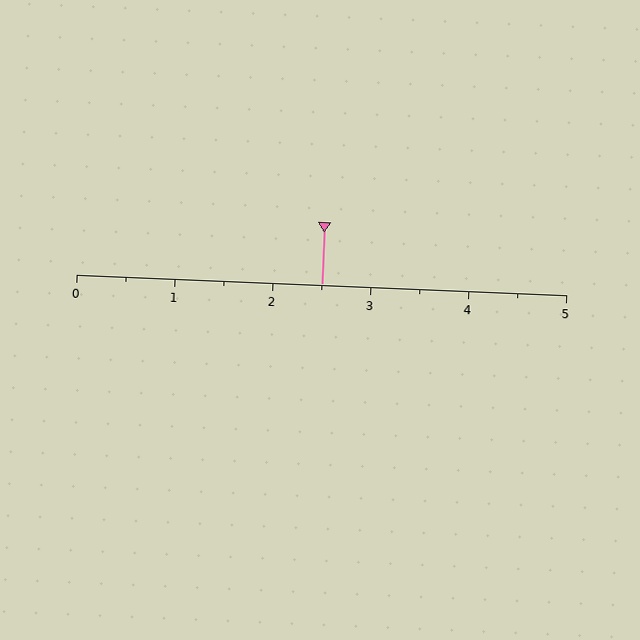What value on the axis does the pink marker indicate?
The marker indicates approximately 2.5.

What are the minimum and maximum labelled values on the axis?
The axis runs from 0 to 5.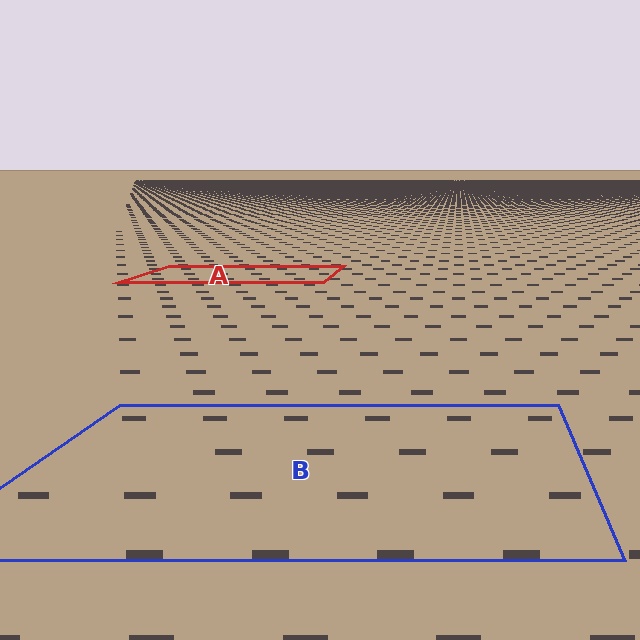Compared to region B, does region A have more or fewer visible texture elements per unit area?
Region A has more texture elements per unit area — they are packed more densely because it is farther away.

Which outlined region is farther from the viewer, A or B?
Region A is farther from the viewer — the texture elements inside it appear smaller and more densely packed.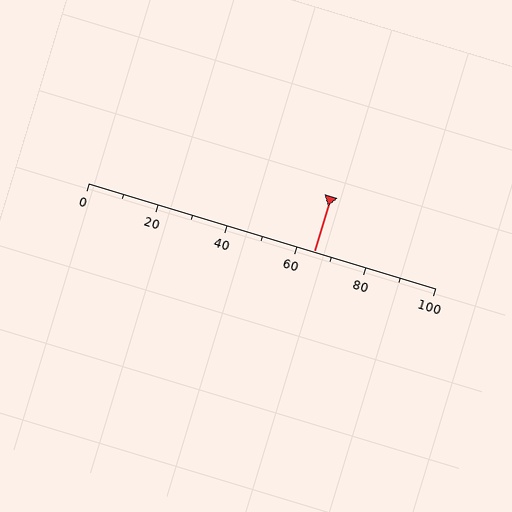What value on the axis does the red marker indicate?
The marker indicates approximately 65.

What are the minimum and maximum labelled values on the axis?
The axis runs from 0 to 100.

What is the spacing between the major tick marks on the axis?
The major ticks are spaced 20 apart.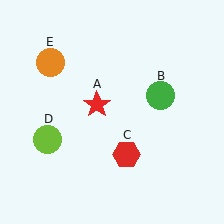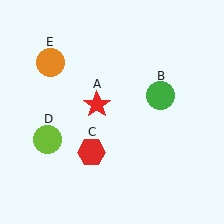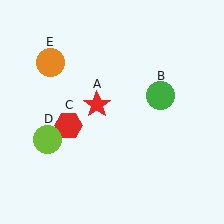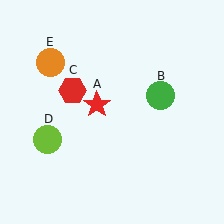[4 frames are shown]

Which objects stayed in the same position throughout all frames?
Red star (object A) and green circle (object B) and lime circle (object D) and orange circle (object E) remained stationary.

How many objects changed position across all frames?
1 object changed position: red hexagon (object C).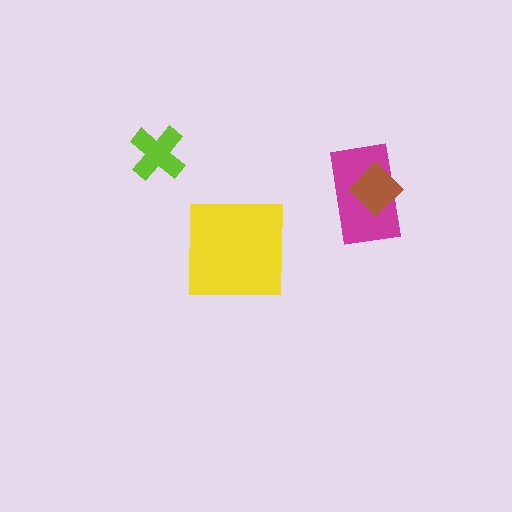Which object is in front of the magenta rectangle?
The brown diamond is in front of the magenta rectangle.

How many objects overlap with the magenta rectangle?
1 object overlaps with the magenta rectangle.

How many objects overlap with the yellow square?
0 objects overlap with the yellow square.